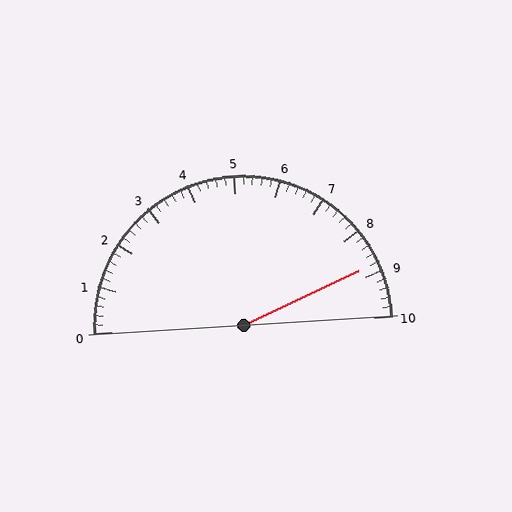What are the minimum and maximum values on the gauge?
The gauge ranges from 0 to 10.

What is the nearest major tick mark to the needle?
The nearest major tick mark is 9.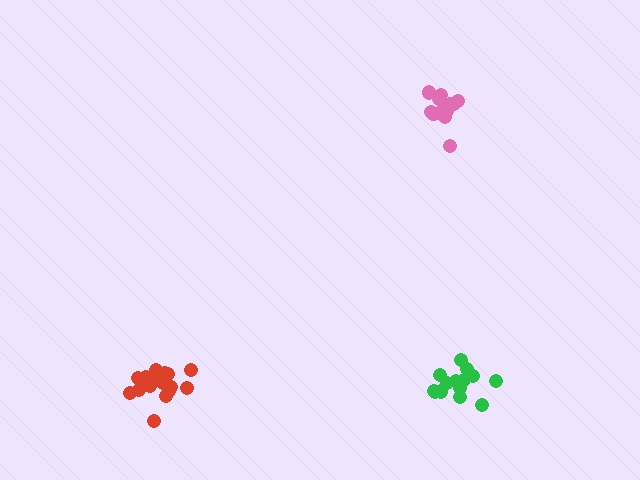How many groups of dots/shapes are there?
There are 3 groups.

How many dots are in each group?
Group 1: 16 dots, Group 2: 15 dots, Group 3: 19 dots (50 total).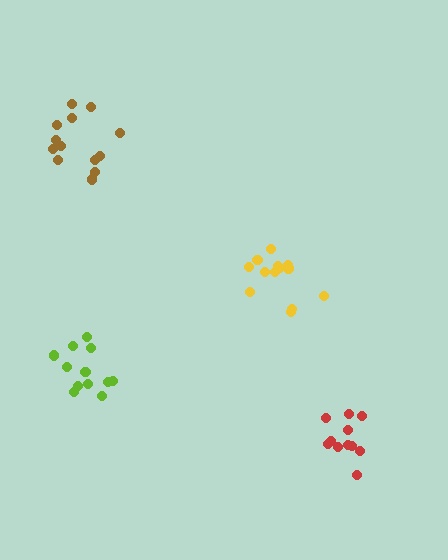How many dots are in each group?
Group 1: 13 dots, Group 2: 13 dots, Group 3: 11 dots, Group 4: 12 dots (49 total).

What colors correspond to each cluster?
The clusters are colored: brown, yellow, red, lime.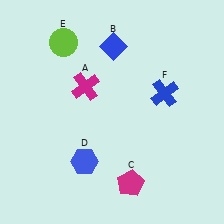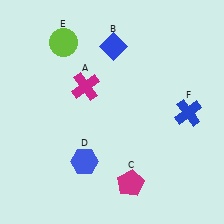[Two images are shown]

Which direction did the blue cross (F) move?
The blue cross (F) moved right.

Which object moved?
The blue cross (F) moved right.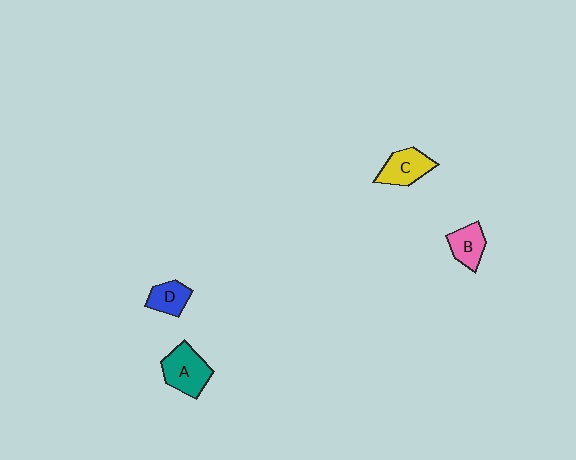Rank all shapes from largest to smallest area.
From largest to smallest: A (teal), C (yellow), B (pink), D (blue).